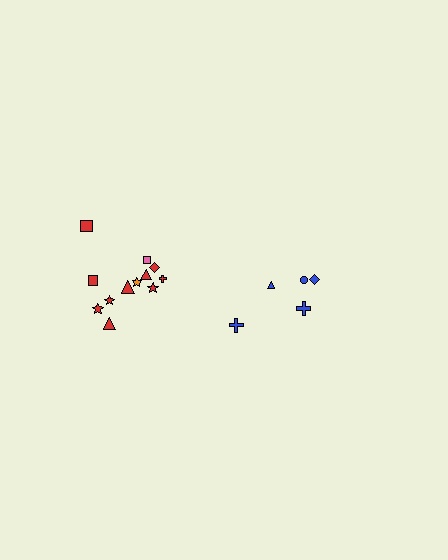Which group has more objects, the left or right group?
The left group.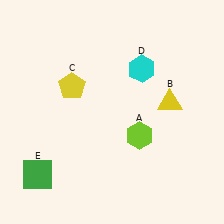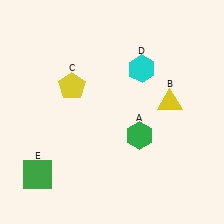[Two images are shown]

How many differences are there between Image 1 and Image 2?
There is 1 difference between the two images.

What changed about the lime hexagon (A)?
In Image 1, A is lime. In Image 2, it changed to green.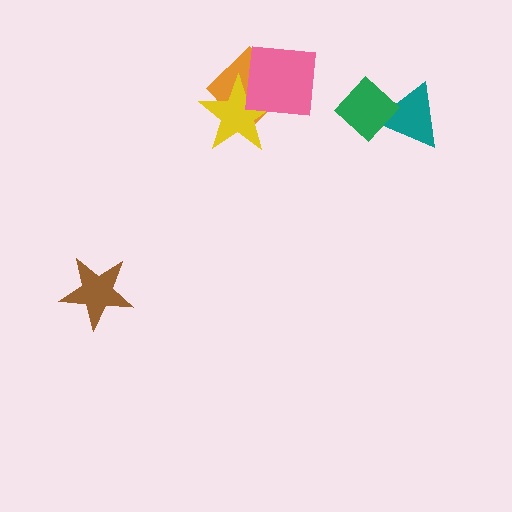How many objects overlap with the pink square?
2 objects overlap with the pink square.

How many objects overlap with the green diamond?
1 object overlaps with the green diamond.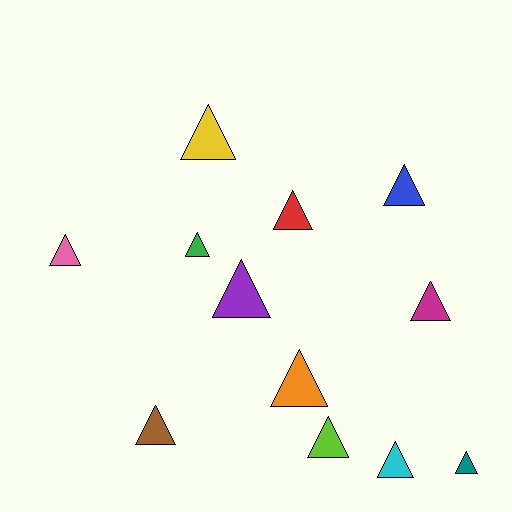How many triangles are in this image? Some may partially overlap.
There are 12 triangles.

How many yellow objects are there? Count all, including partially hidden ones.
There is 1 yellow object.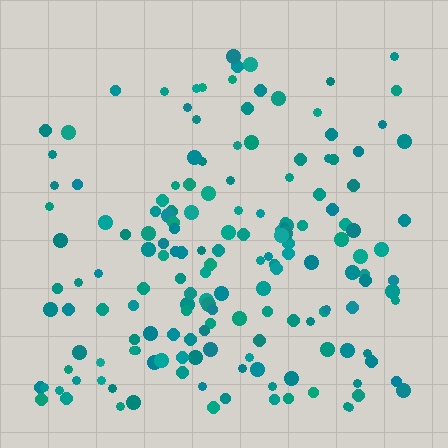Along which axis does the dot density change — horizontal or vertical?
Vertical.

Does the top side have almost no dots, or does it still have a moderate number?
Still a moderate number, just noticeably fewer than the bottom.